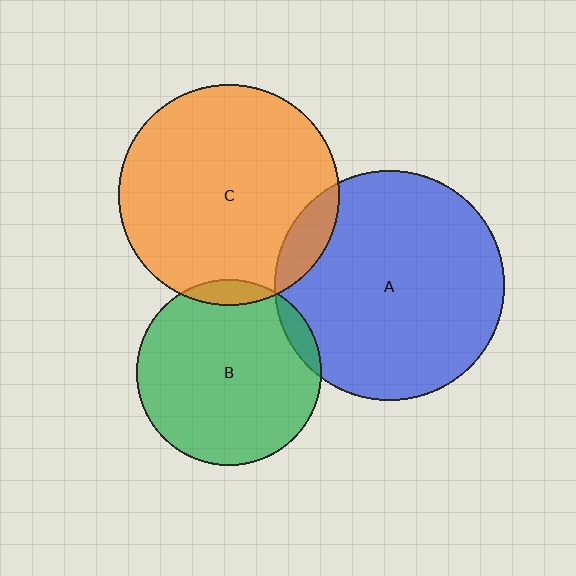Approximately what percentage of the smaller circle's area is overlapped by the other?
Approximately 5%.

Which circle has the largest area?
Circle A (blue).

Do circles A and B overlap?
Yes.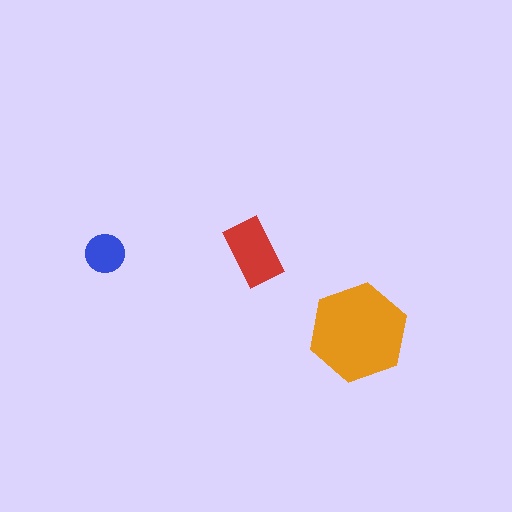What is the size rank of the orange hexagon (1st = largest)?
1st.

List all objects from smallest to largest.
The blue circle, the red rectangle, the orange hexagon.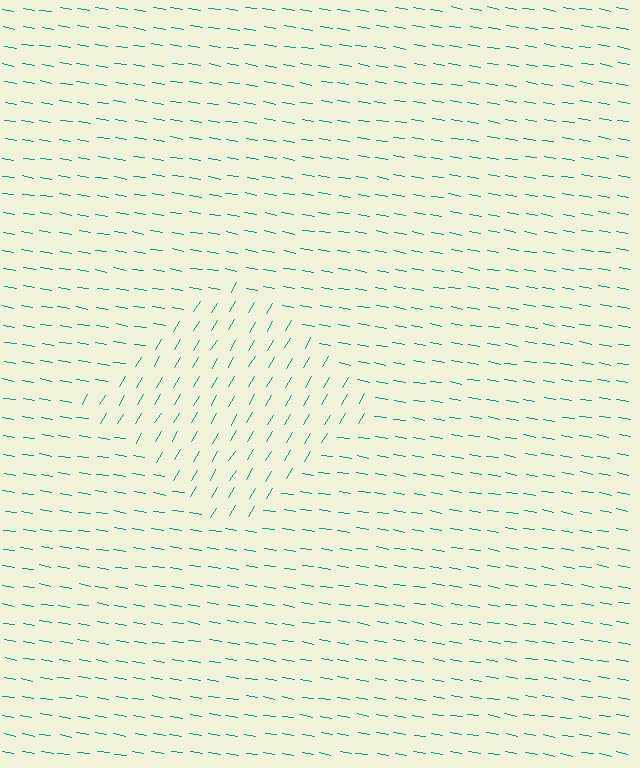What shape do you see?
I see a diamond.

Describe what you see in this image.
The image is filled with small teal line segments. A diamond region in the image has lines oriented differently from the surrounding lines, creating a visible texture boundary.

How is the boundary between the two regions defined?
The boundary is defined purely by a change in line orientation (approximately 69 degrees difference). All lines are the same color and thickness.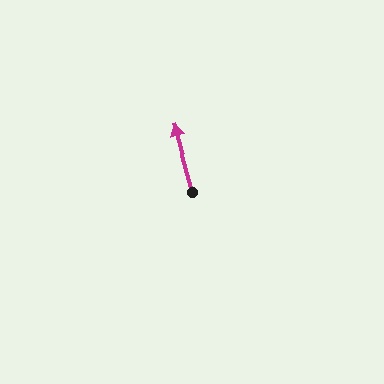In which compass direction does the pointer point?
North.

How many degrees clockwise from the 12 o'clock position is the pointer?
Approximately 345 degrees.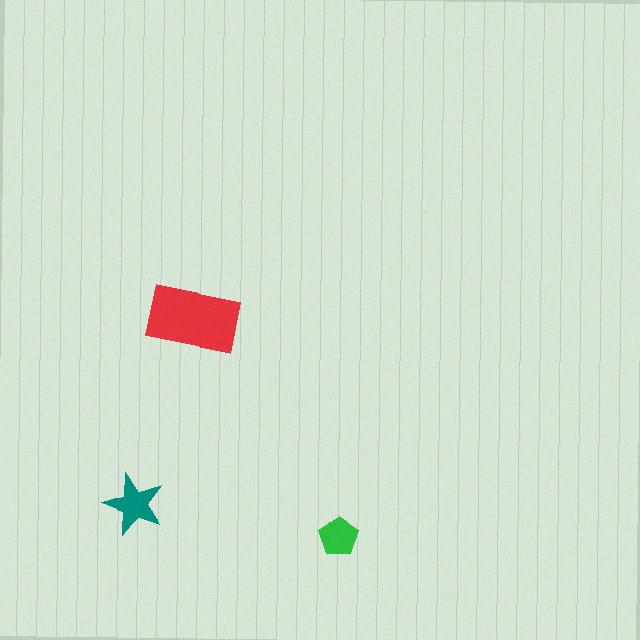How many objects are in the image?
There are 3 objects in the image.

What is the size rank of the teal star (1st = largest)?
2nd.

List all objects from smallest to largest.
The green pentagon, the teal star, the red rectangle.